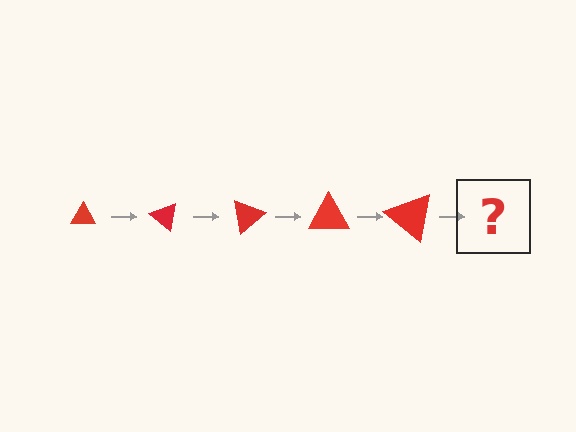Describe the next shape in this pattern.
It should be a triangle, larger than the previous one and rotated 200 degrees from the start.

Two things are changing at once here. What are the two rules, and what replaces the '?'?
The two rules are that the triangle grows larger each step and it rotates 40 degrees each step. The '?' should be a triangle, larger than the previous one and rotated 200 degrees from the start.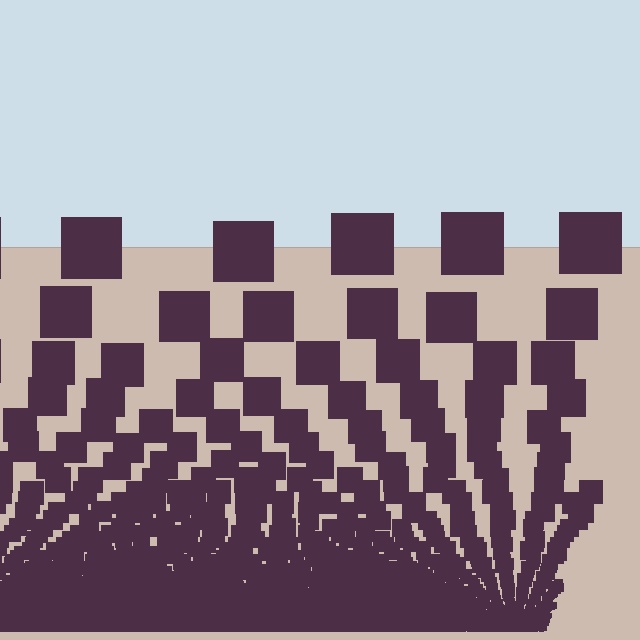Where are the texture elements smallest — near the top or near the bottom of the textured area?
Near the bottom.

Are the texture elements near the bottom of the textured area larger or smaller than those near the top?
Smaller. The gradient is inverted — elements near the bottom are smaller and denser.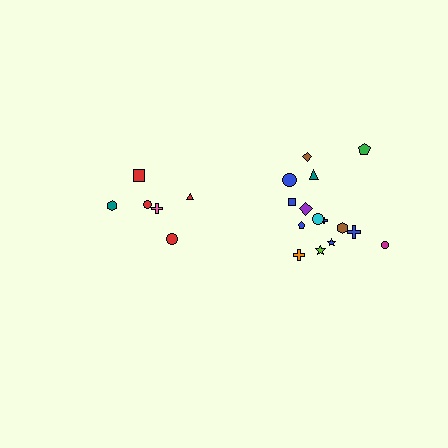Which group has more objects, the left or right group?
The right group.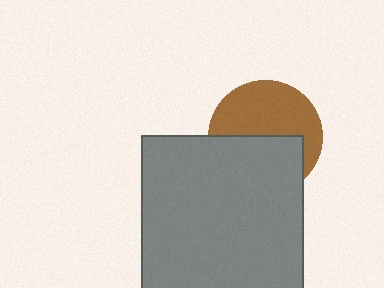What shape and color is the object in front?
The object in front is a gray square.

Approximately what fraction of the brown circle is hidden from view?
Roughly 46% of the brown circle is hidden behind the gray square.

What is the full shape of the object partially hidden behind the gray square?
The partially hidden object is a brown circle.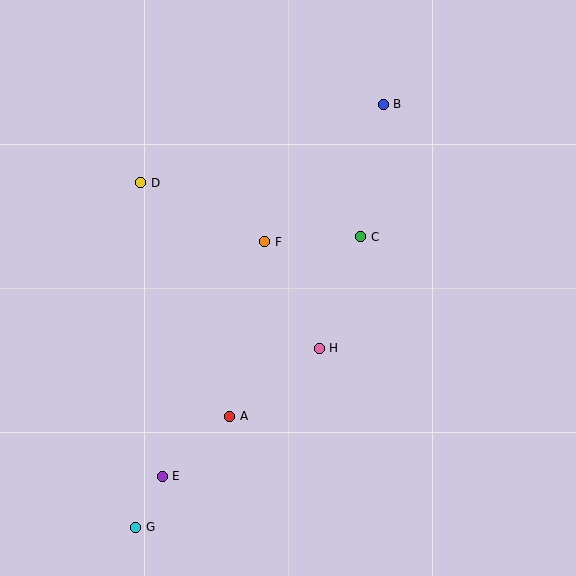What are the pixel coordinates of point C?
Point C is at (361, 237).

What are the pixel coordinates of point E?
Point E is at (162, 476).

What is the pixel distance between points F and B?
The distance between F and B is 182 pixels.